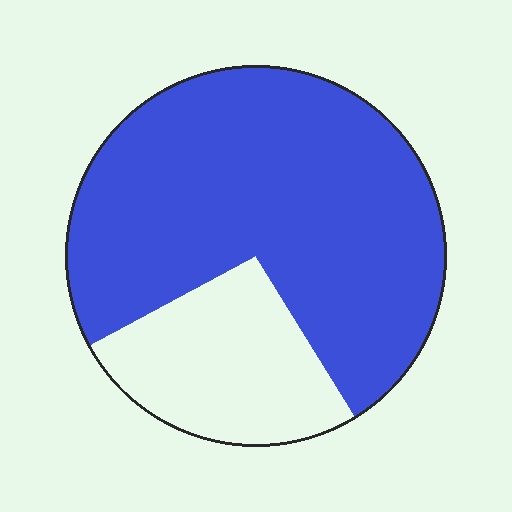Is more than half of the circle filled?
Yes.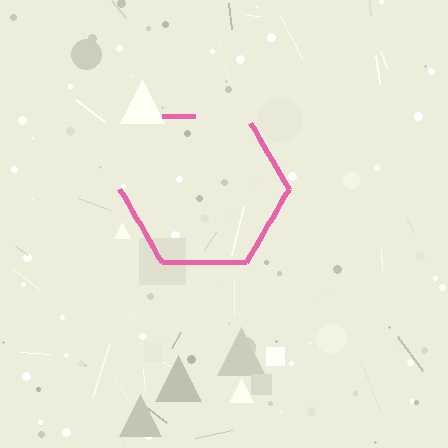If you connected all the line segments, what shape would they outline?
They would outline a hexagon.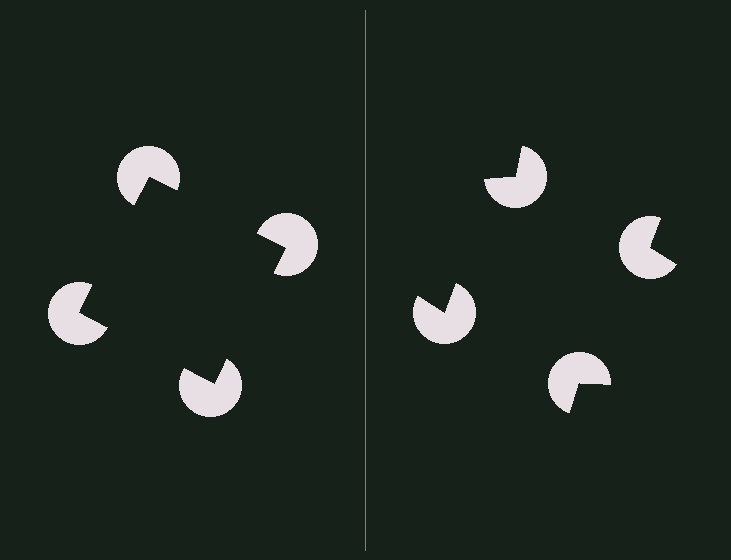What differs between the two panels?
The pac-man discs are positioned identically on both sides; only the wedge orientations differ. On the left they align to a square; on the right they are misaligned.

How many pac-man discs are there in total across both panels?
8 — 4 on each side.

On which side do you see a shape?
An illusory square appears on the left side. On the right side the wedge cuts are rotated, so no coherent shape forms.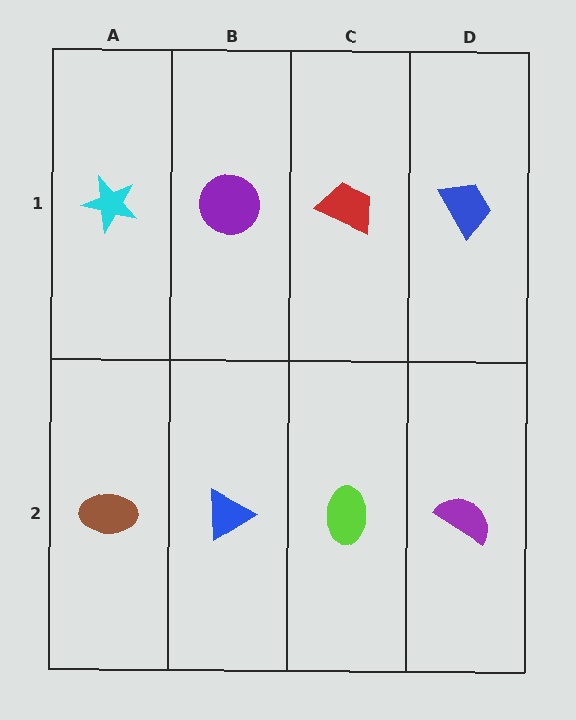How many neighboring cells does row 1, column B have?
3.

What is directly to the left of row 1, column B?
A cyan star.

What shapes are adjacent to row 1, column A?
A brown ellipse (row 2, column A), a purple circle (row 1, column B).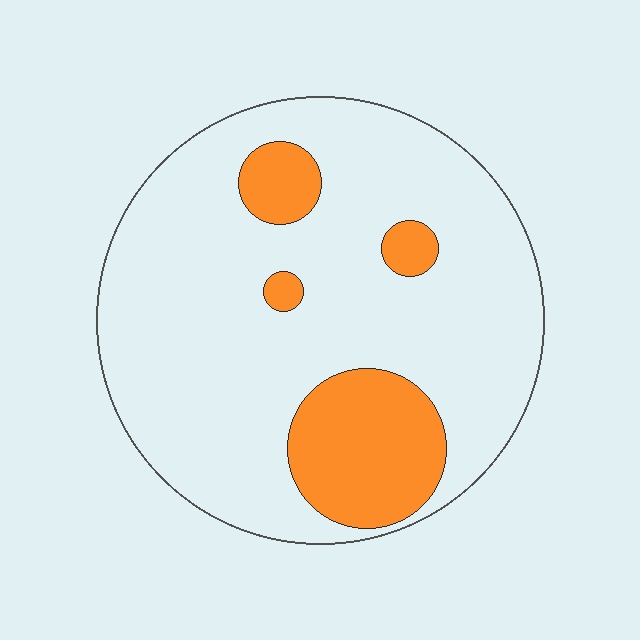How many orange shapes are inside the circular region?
4.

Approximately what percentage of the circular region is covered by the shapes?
Approximately 20%.